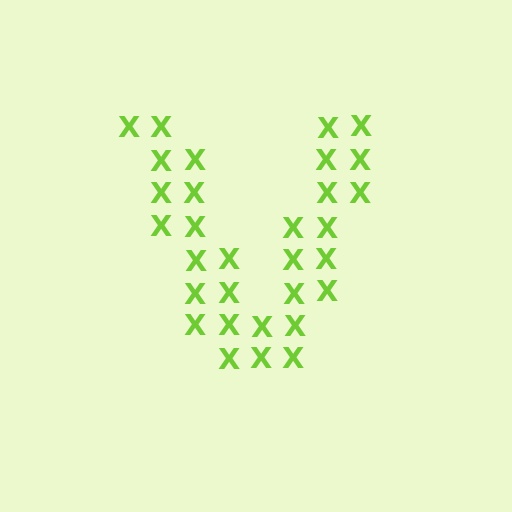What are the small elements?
The small elements are letter X's.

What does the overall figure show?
The overall figure shows the letter V.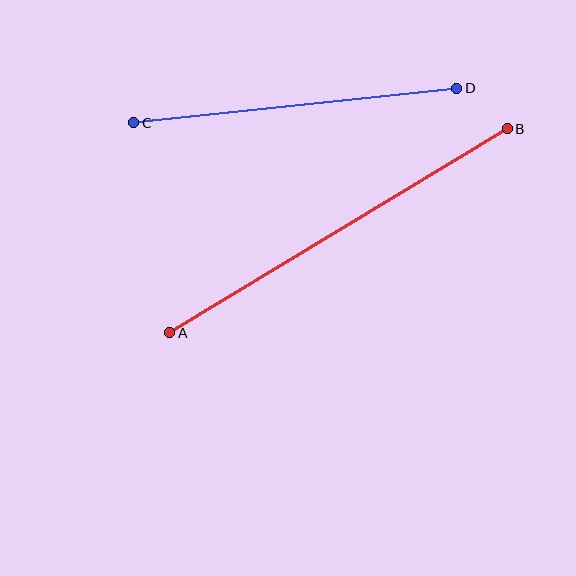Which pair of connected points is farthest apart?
Points A and B are farthest apart.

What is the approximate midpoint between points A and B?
The midpoint is at approximately (338, 231) pixels.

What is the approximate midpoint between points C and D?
The midpoint is at approximately (295, 105) pixels.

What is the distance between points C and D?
The distance is approximately 325 pixels.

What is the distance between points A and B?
The distance is approximately 395 pixels.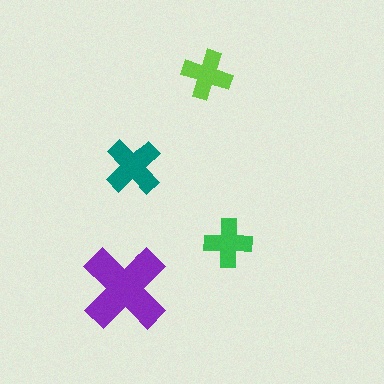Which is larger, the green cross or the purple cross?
The purple one.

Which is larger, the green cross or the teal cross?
The teal one.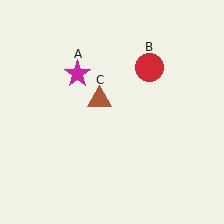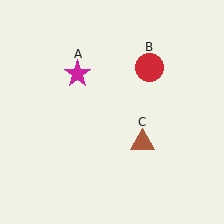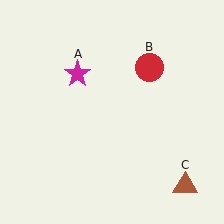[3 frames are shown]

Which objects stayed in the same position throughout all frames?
Magenta star (object A) and red circle (object B) remained stationary.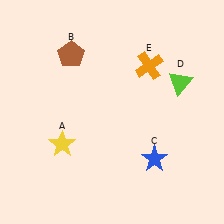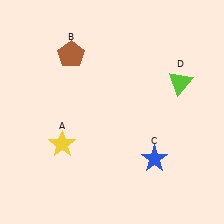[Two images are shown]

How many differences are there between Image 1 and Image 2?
There is 1 difference between the two images.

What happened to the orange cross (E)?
The orange cross (E) was removed in Image 2. It was in the top-right area of Image 1.